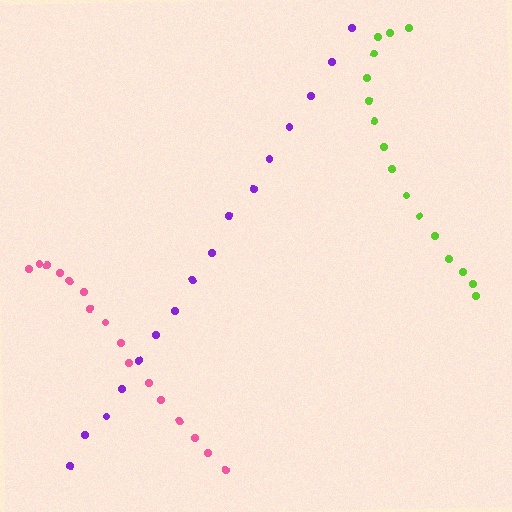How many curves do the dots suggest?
There are 3 distinct paths.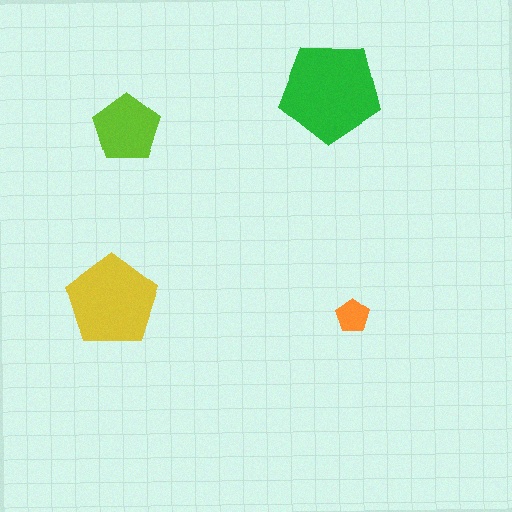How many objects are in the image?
There are 4 objects in the image.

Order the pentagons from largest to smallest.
the green one, the yellow one, the lime one, the orange one.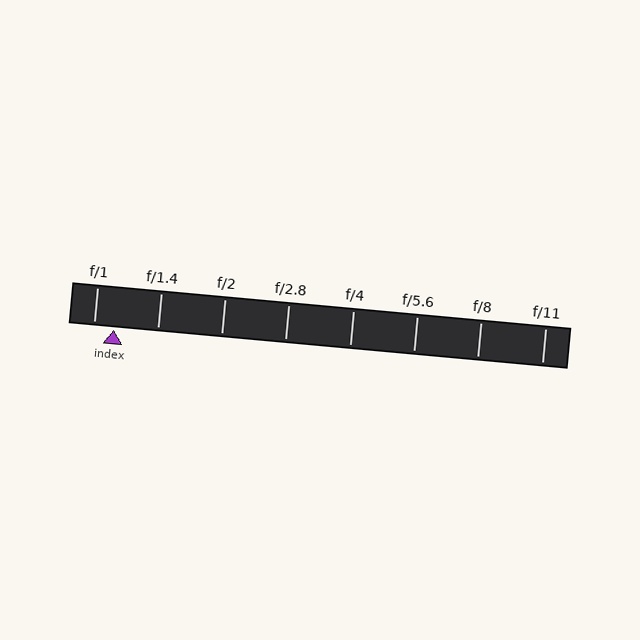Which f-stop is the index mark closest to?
The index mark is closest to f/1.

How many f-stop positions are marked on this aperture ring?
There are 8 f-stop positions marked.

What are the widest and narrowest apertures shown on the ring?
The widest aperture shown is f/1 and the narrowest is f/11.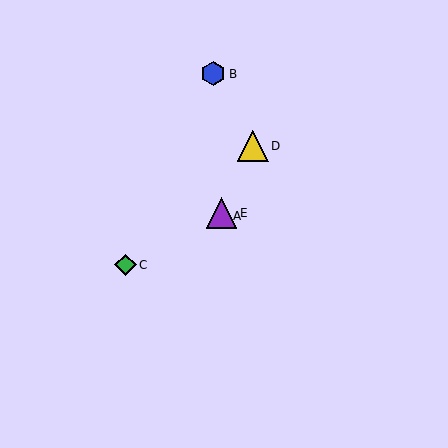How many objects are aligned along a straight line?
3 objects (A, D, E) are aligned along a straight line.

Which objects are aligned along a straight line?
Objects A, D, E are aligned along a straight line.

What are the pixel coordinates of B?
Object B is at (213, 74).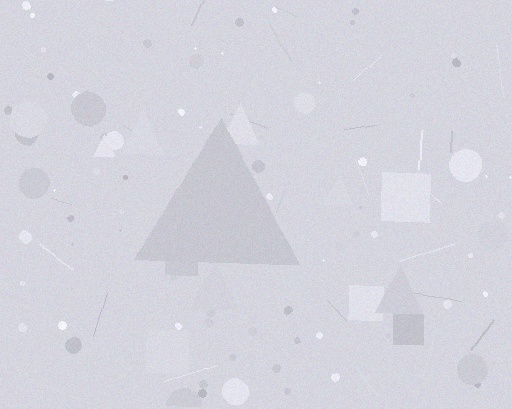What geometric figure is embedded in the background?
A triangle is embedded in the background.